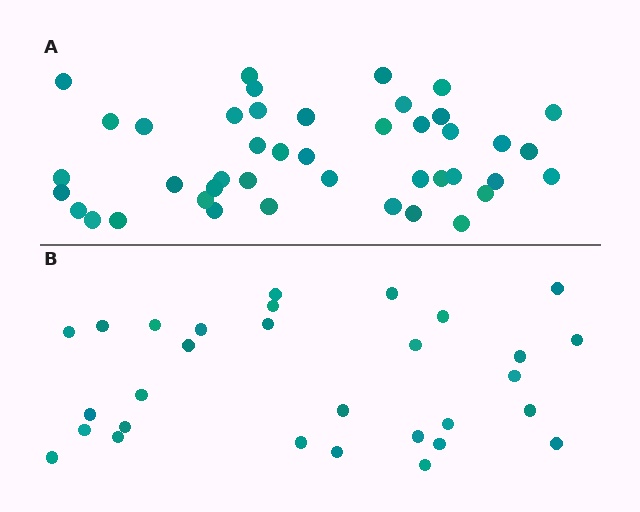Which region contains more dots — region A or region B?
Region A (the top region) has more dots.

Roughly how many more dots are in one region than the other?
Region A has approximately 15 more dots than region B.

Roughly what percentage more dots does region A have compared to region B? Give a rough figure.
About 45% more.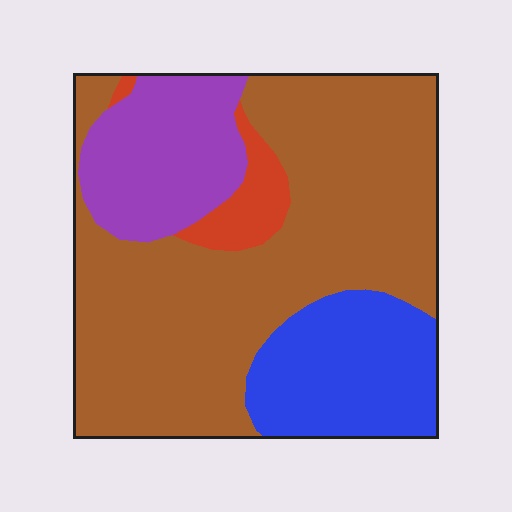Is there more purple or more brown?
Brown.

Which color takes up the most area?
Brown, at roughly 60%.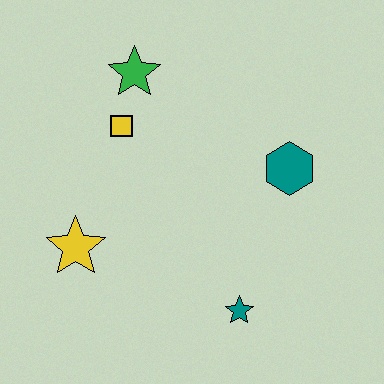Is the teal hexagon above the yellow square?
No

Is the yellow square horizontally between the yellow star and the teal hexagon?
Yes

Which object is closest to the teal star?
The teal hexagon is closest to the teal star.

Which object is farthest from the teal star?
The green star is farthest from the teal star.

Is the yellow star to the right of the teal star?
No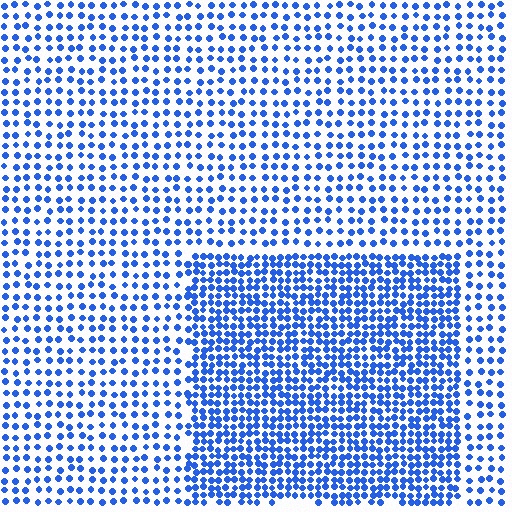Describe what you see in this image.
The image contains small blue elements arranged at two different densities. A rectangle-shaped region is visible where the elements are more densely packed than the surrounding area.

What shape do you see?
I see a rectangle.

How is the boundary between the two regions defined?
The boundary is defined by a change in element density (approximately 2.0x ratio). All elements are the same color, size, and shape.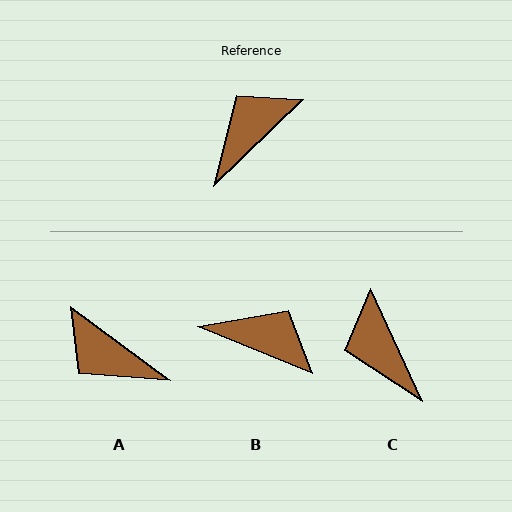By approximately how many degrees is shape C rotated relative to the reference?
Approximately 71 degrees counter-clockwise.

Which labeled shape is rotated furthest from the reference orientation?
A, about 100 degrees away.